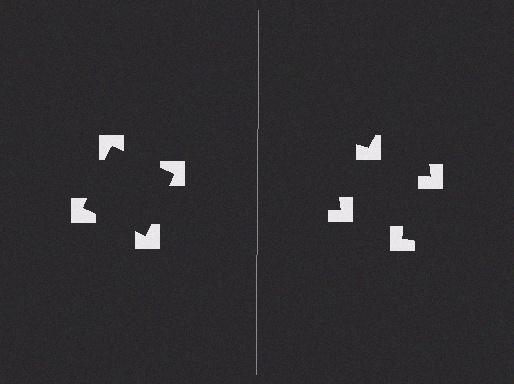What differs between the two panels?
The notched squares are positioned identically on both sides; only the wedge orientations differ. On the left they align to a square; on the right they are misaligned.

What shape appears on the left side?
An illusory square.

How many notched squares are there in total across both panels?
8 — 4 on each side.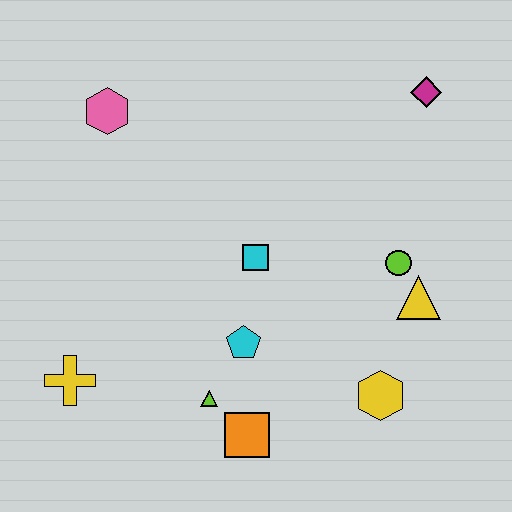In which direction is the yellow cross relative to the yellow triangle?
The yellow cross is to the left of the yellow triangle.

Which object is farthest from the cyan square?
The magenta diamond is farthest from the cyan square.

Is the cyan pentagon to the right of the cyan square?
No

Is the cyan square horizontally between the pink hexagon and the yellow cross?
No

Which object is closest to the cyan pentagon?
The lime triangle is closest to the cyan pentagon.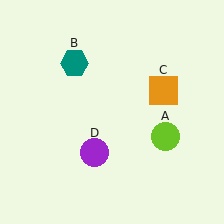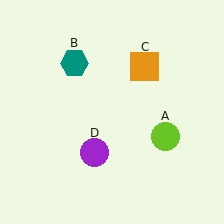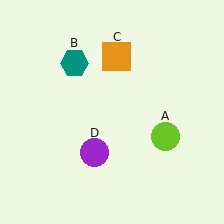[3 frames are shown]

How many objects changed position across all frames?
1 object changed position: orange square (object C).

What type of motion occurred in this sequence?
The orange square (object C) rotated counterclockwise around the center of the scene.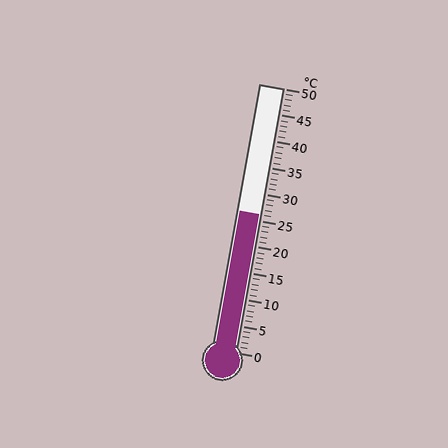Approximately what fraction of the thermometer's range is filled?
The thermometer is filled to approximately 50% of its range.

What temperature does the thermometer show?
The thermometer shows approximately 26°C.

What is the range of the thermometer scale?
The thermometer scale ranges from 0°C to 50°C.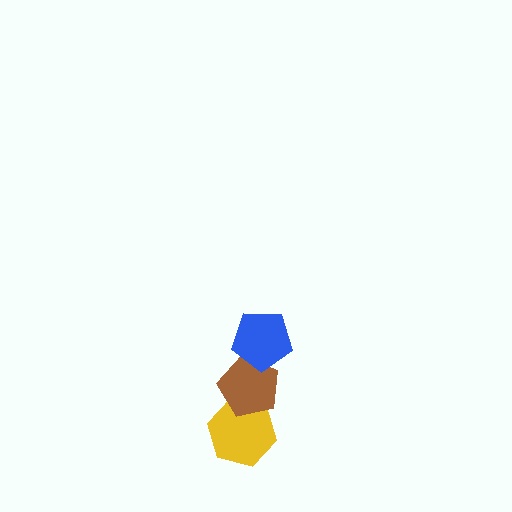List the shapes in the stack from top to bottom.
From top to bottom: the blue pentagon, the brown pentagon, the yellow hexagon.